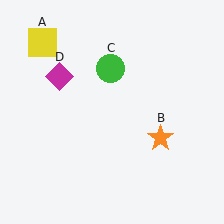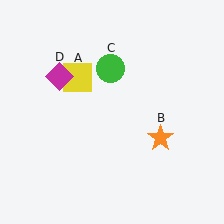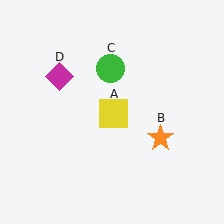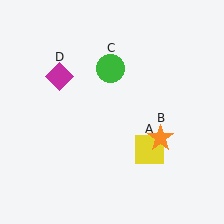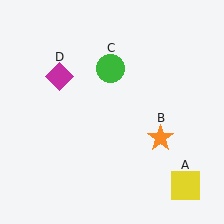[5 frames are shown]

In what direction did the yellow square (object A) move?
The yellow square (object A) moved down and to the right.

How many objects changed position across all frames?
1 object changed position: yellow square (object A).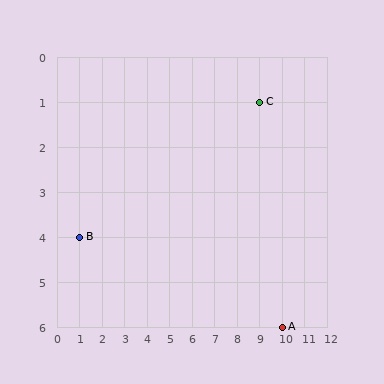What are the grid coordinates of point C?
Point C is at grid coordinates (9, 1).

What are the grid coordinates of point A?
Point A is at grid coordinates (10, 6).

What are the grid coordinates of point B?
Point B is at grid coordinates (1, 4).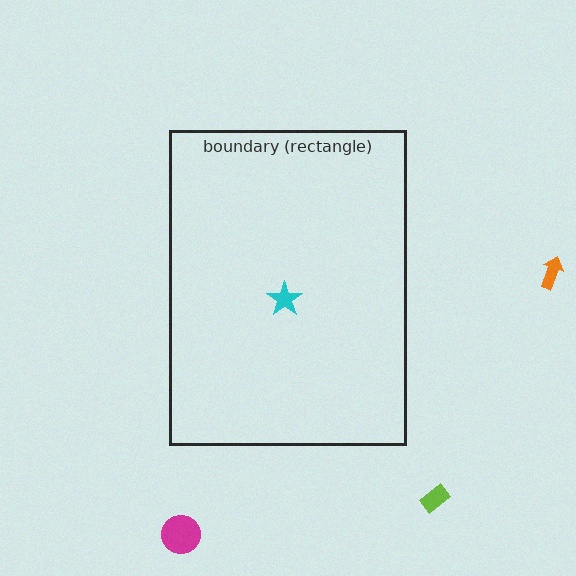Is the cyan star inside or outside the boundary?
Inside.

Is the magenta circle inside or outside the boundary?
Outside.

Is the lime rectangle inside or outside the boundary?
Outside.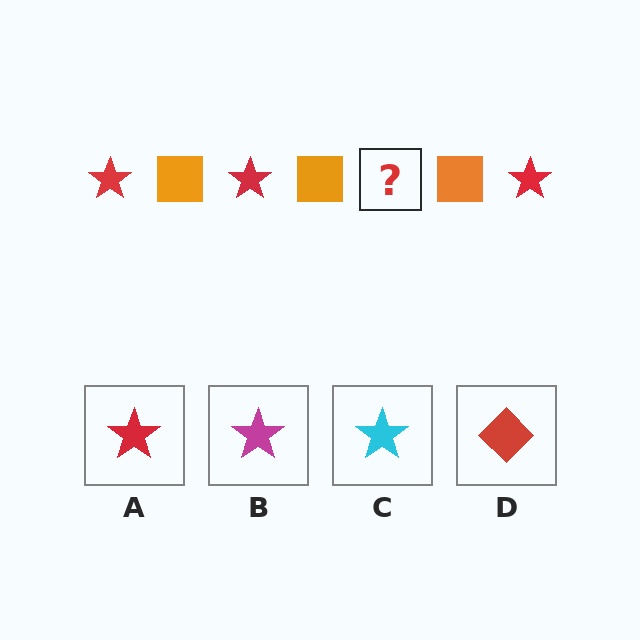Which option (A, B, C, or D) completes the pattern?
A.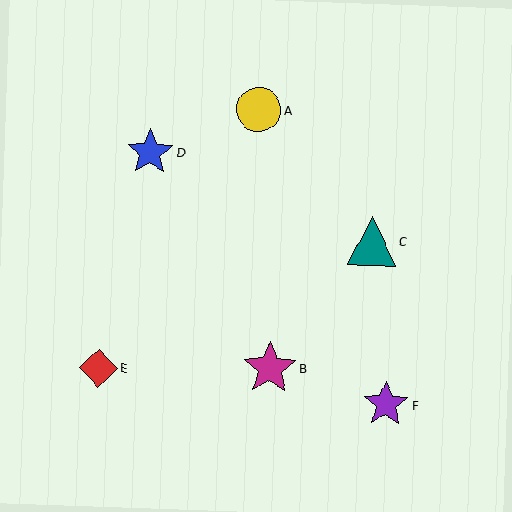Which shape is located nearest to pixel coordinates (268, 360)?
The magenta star (labeled B) at (270, 368) is nearest to that location.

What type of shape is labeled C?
Shape C is a teal triangle.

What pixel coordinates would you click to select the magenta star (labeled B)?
Click at (270, 368) to select the magenta star B.